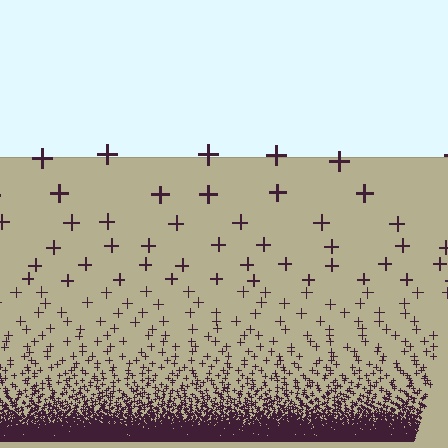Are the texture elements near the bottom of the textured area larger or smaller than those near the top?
Smaller. The gradient is inverted — elements near the bottom are smaller and denser.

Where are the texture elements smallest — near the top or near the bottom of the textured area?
Near the bottom.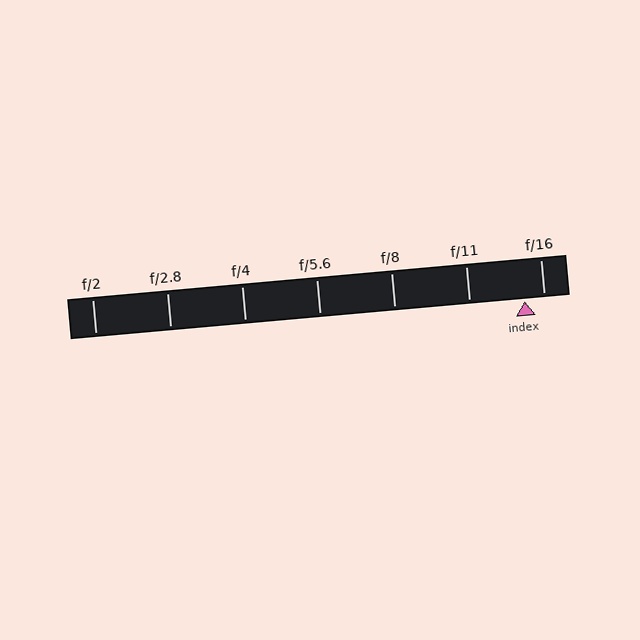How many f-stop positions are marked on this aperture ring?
There are 7 f-stop positions marked.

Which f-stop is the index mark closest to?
The index mark is closest to f/16.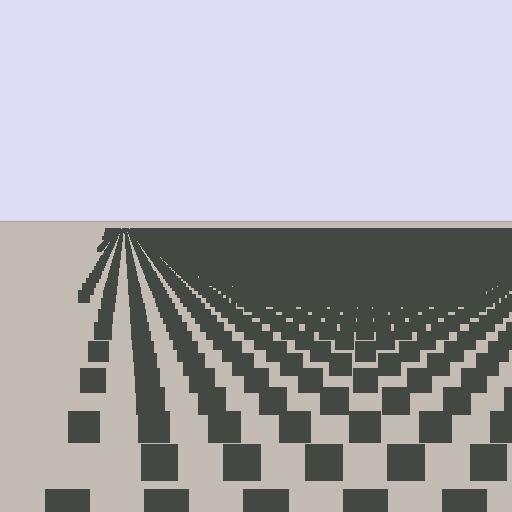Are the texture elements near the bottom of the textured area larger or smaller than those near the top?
Larger. Near the bottom, elements are closer to the viewer and appear at a bigger on-screen size.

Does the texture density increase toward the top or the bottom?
Density increases toward the top.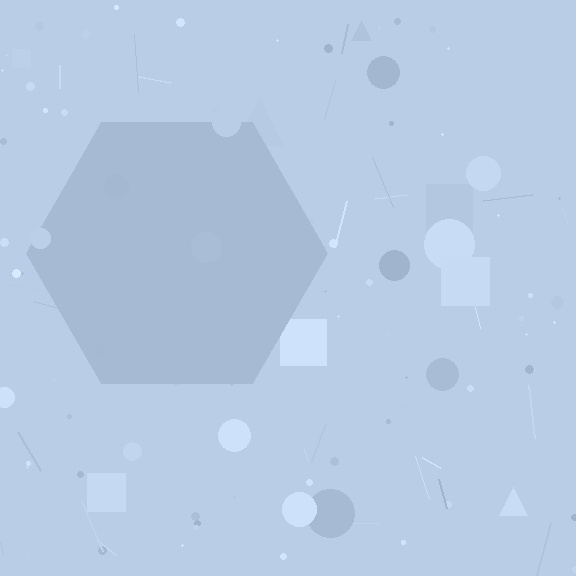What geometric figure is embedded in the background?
A hexagon is embedded in the background.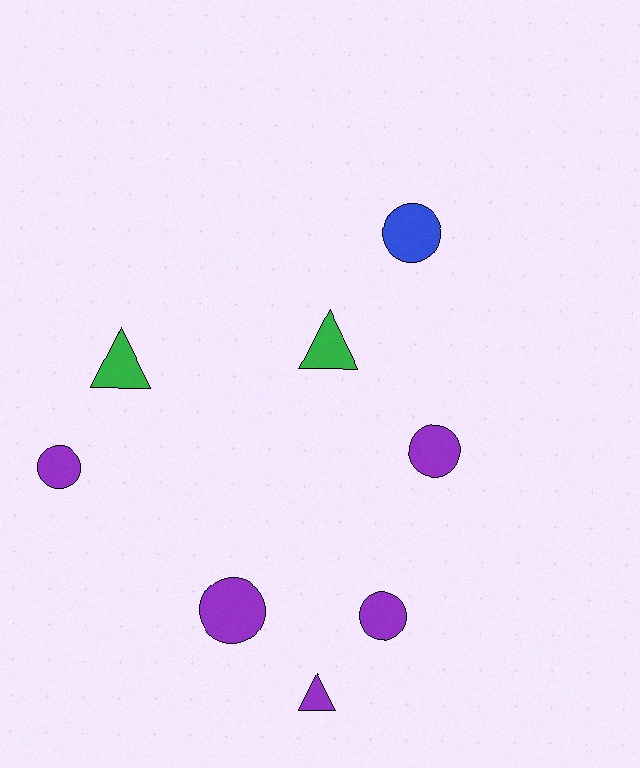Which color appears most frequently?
Purple, with 5 objects.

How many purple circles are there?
There are 4 purple circles.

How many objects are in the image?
There are 8 objects.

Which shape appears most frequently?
Circle, with 5 objects.